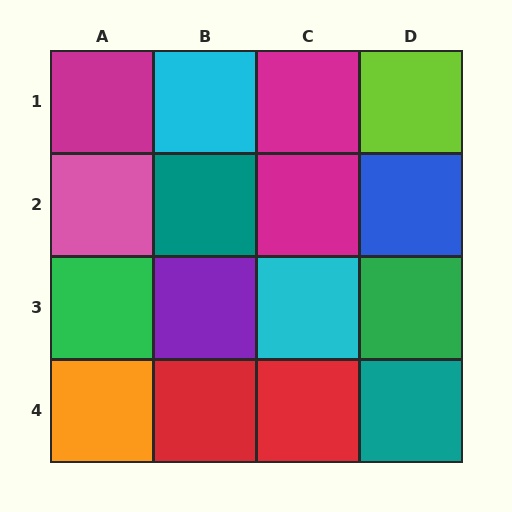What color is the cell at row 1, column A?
Magenta.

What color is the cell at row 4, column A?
Orange.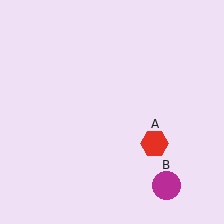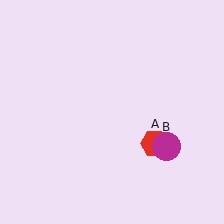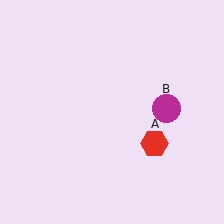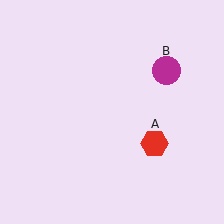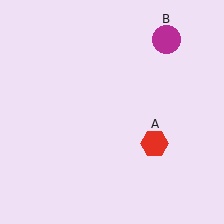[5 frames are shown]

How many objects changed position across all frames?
1 object changed position: magenta circle (object B).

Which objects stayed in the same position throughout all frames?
Red hexagon (object A) remained stationary.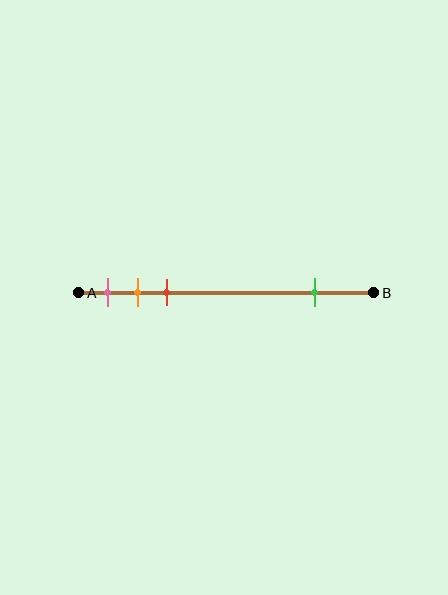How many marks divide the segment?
There are 4 marks dividing the segment.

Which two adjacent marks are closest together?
The orange and red marks are the closest adjacent pair.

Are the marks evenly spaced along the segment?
No, the marks are not evenly spaced.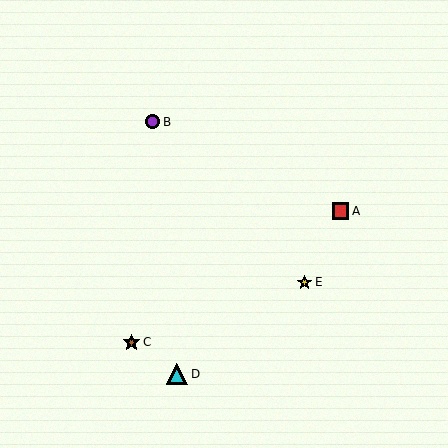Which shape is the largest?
The cyan triangle (labeled D) is the largest.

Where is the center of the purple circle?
The center of the purple circle is at (152, 122).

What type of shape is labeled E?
Shape E is a yellow star.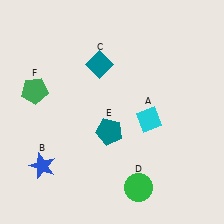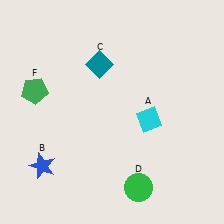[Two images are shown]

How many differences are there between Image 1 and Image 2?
There is 1 difference between the two images.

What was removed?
The teal pentagon (E) was removed in Image 2.